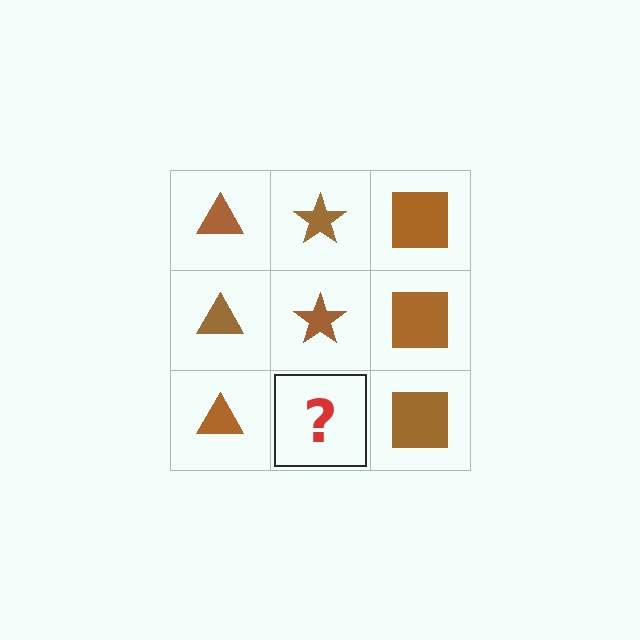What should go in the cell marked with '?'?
The missing cell should contain a brown star.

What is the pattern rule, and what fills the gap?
The rule is that each column has a consistent shape. The gap should be filled with a brown star.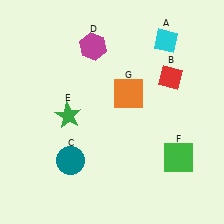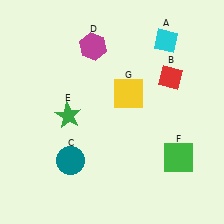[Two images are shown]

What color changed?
The square (G) changed from orange in Image 1 to yellow in Image 2.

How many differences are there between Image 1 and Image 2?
There is 1 difference between the two images.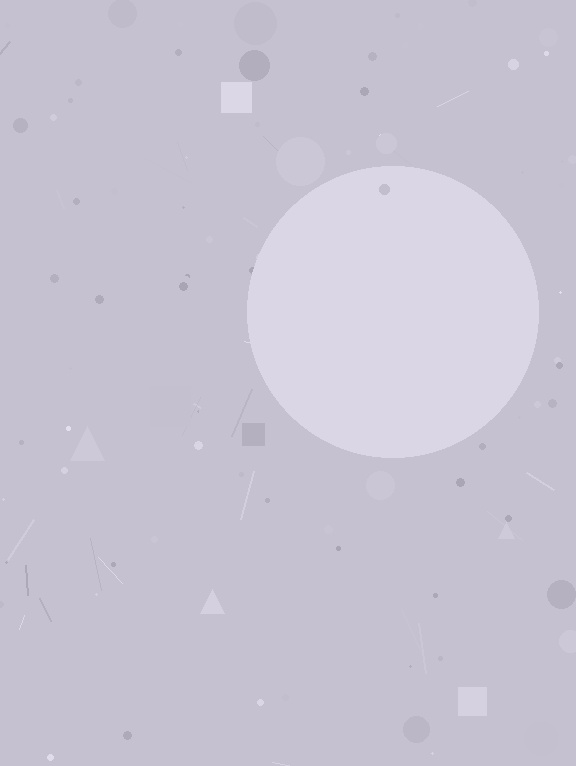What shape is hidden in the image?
A circle is hidden in the image.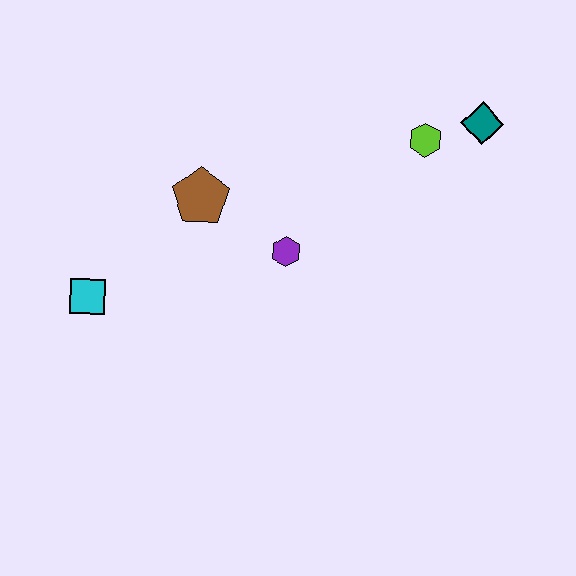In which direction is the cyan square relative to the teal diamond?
The cyan square is to the left of the teal diamond.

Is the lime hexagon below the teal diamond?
Yes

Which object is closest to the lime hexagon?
The teal diamond is closest to the lime hexagon.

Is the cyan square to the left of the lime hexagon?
Yes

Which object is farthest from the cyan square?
The teal diamond is farthest from the cyan square.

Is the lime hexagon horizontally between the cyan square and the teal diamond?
Yes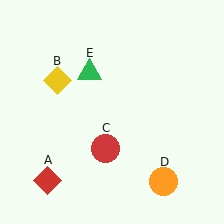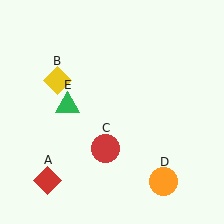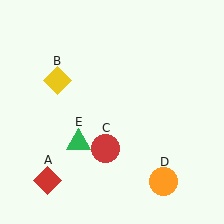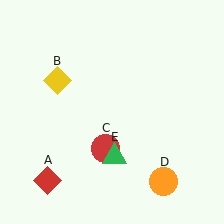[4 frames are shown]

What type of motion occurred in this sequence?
The green triangle (object E) rotated counterclockwise around the center of the scene.